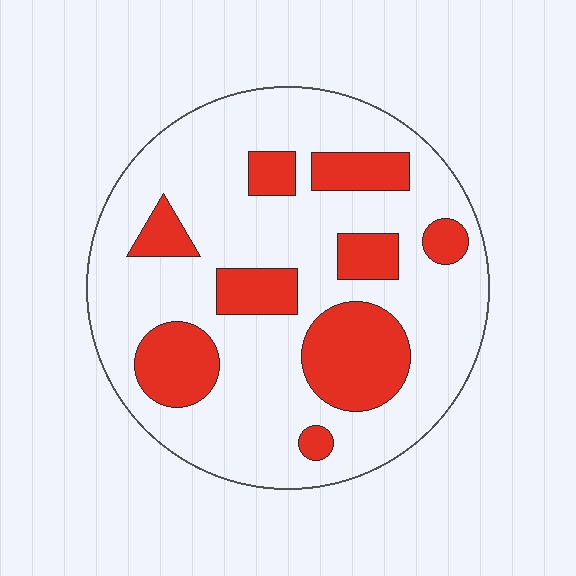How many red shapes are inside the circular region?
9.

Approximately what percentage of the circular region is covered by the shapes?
Approximately 25%.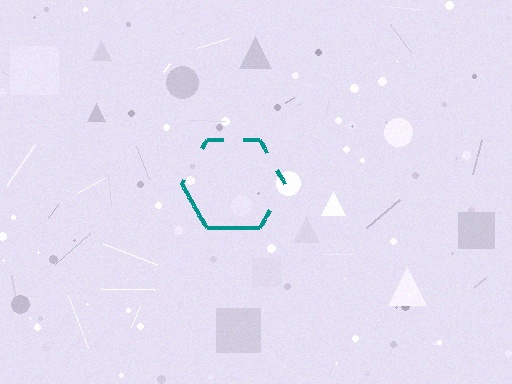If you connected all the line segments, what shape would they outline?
They would outline a hexagon.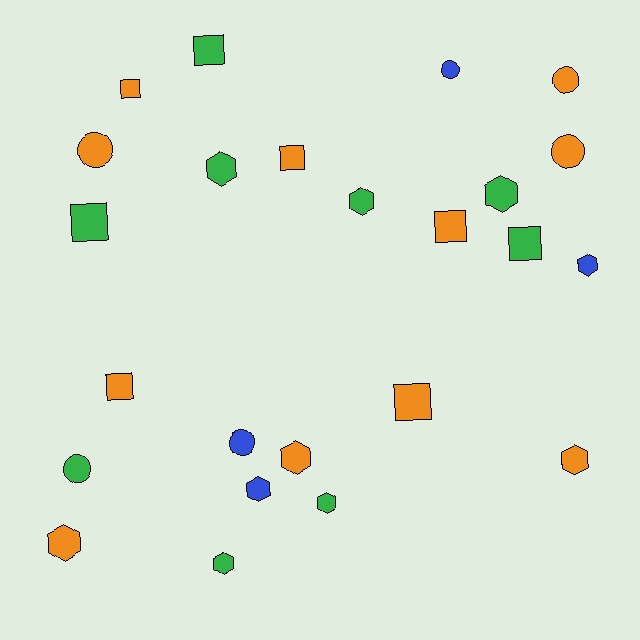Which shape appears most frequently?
Hexagon, with 10 objects.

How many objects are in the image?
There are 24 objects.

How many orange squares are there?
There are 5 orange squares.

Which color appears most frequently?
Orange, with 11 objects.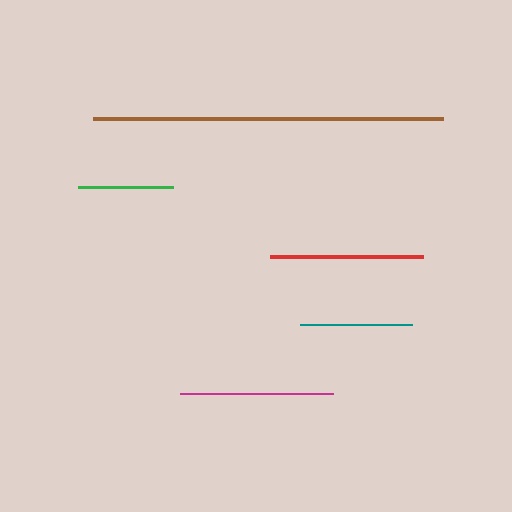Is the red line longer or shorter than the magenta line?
The red line is longer than the magenta line.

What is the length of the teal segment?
The teal segment is approximately 112 pixels long.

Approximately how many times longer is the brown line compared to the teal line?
The brown line is approximately 3.1 times the length of the teal line.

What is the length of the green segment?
The green segment is approximately 95 pixels long.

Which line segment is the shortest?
The green line is the shortest at approximately 95 pixels.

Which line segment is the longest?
The brown line is the longest at approximately 350 pixels.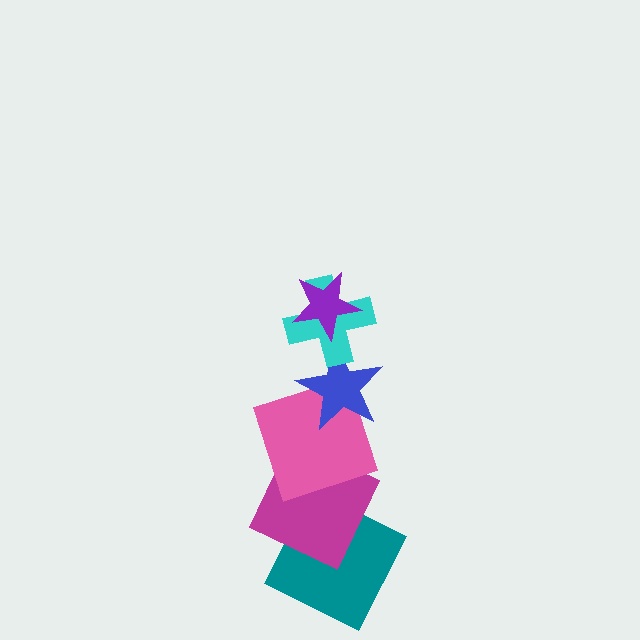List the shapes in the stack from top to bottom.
From top to bottom: the purple star, the cyan cross, the blue star, the pink square, the magenta square, the teal square.